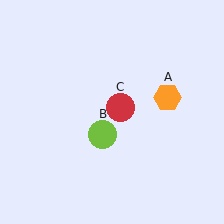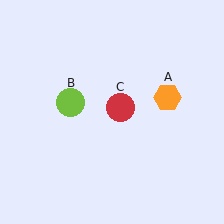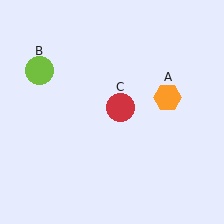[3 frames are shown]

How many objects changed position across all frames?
1 object changed position: lime circle (object B).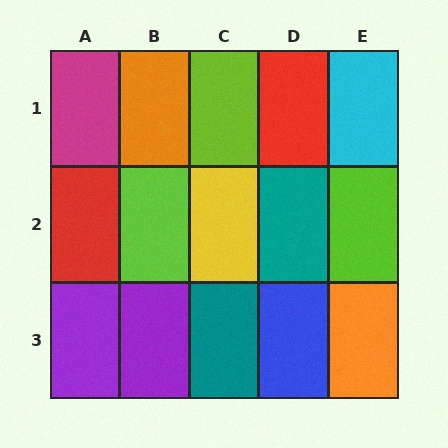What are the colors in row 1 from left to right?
Magenta, orange, lime, red, cyan.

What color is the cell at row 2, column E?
Lime.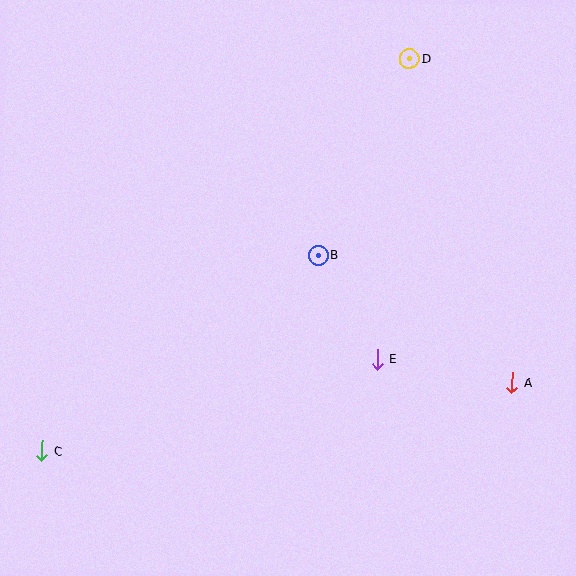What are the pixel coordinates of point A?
Point A is at (512, 383).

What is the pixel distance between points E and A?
The distance between E and A is 137 pixels.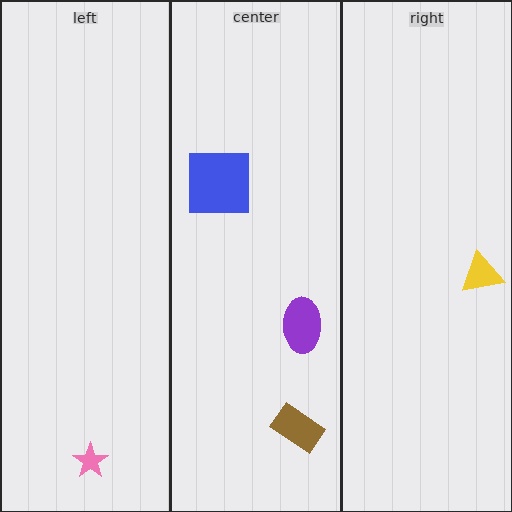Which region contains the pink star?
The left region.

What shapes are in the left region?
The pink star.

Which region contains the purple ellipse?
The center region.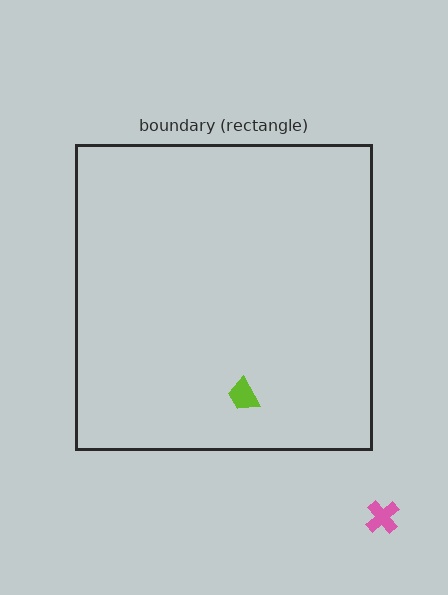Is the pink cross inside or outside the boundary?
Outside.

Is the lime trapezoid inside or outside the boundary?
Inside.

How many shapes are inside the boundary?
1 inside, 1 outside.